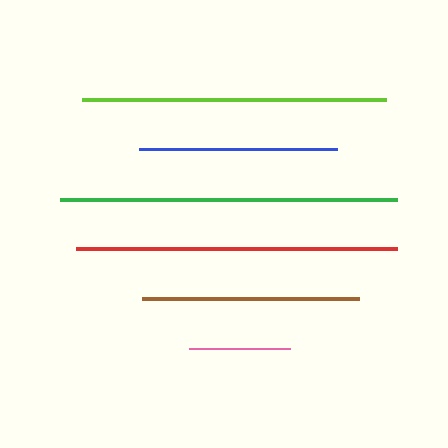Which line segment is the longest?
The green line is the longest at approximately 336 pixels.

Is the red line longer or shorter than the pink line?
The red line is longer than the pink line.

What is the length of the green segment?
The green segment is approximately 336 pixels long.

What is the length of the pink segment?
The pink segment is approximately 100 pixels long.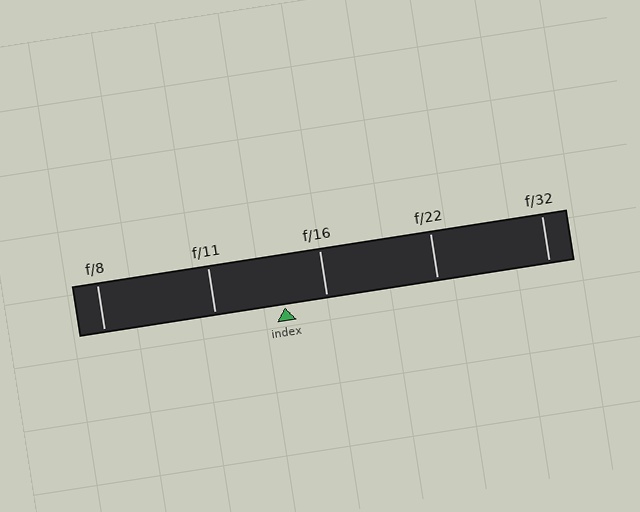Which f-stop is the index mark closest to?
The index mark is closest to f/16.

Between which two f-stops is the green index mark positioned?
The index mark is between f/11 and f/16.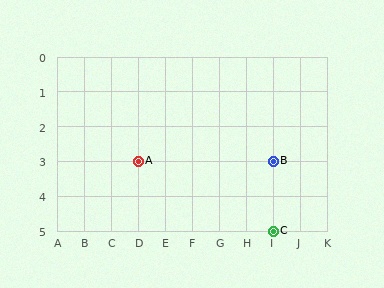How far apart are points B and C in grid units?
Points B and C are 2 rows apart.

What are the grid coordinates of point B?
Point B is at grid coordinates (I, 3).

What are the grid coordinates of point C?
Point C is at grid coordinates (I, 5).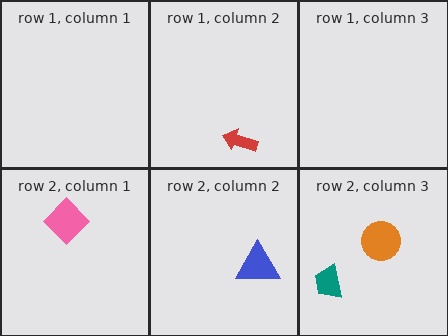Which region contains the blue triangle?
The row 2, column 2 region.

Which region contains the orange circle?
The row 2, column 3 region.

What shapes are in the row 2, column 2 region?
The blue triangle.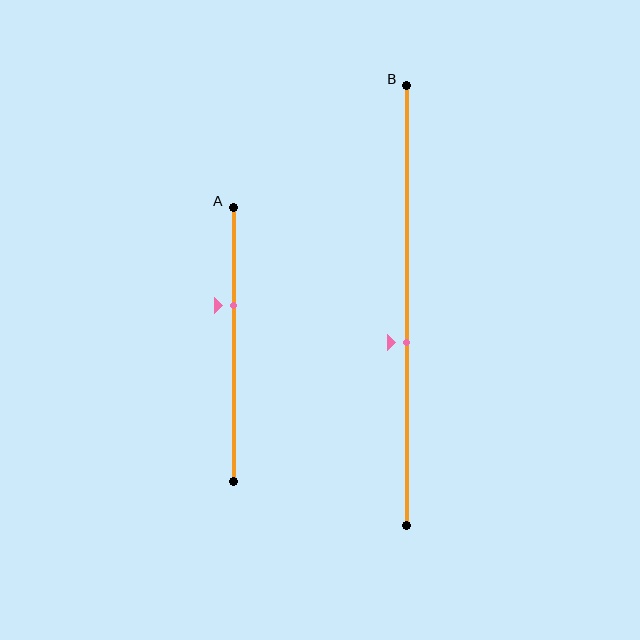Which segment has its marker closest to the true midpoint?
Segment B has its marker closest to the true midpoint.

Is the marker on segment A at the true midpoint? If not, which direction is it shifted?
No, the marker on segment A is shifted upward by about 14% of the segment length.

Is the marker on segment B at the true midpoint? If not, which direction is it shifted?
No, the marker on segment B is shifted downward by about 8% of the segment length.